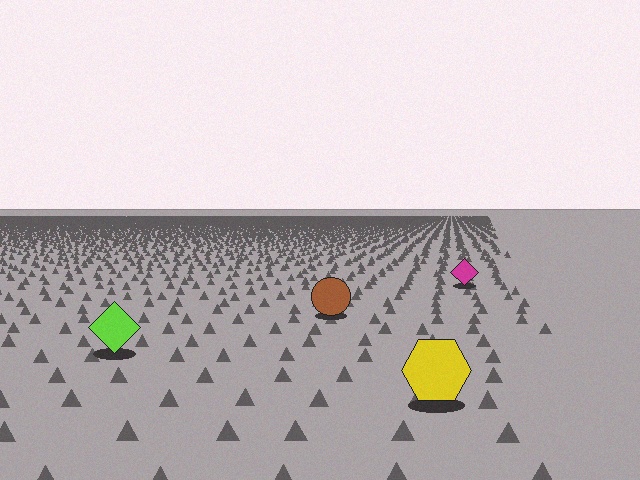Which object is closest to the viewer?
The yellow hexagon is closest. The texture marks near it are larger and more spread out.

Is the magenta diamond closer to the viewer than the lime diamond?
No. The lime diamond is closer — you can tell from the texture gradient: the ground texture is coarser near it.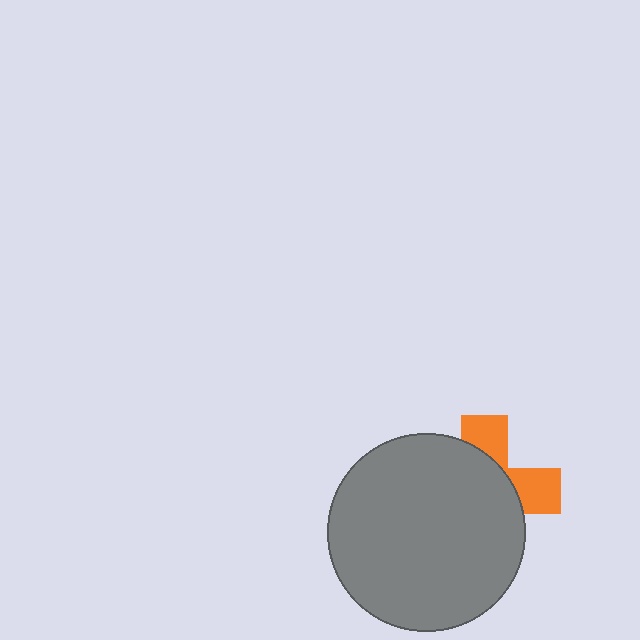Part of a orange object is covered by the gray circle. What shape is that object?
It is a cross.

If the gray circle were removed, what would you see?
You would see the complete orange cross.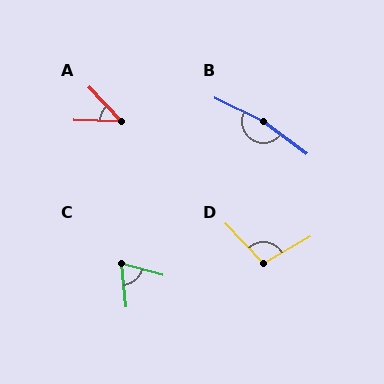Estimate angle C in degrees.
Approximately 69 degrees.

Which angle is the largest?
B, at approximately 170 degrees.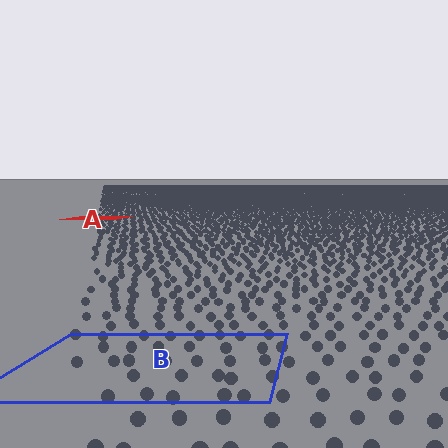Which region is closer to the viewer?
Region B is closer. The texture elements there are larger and more spread out.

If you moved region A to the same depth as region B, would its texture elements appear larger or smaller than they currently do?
They would appear larger. At a closer depth, the same texture elements are projected at a bigger on-screen size.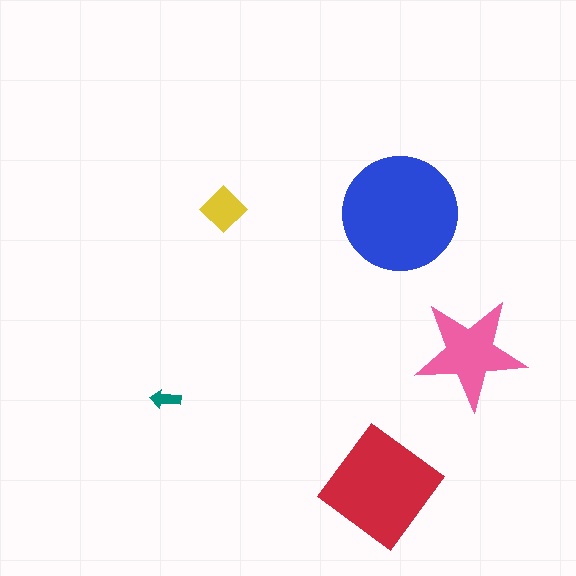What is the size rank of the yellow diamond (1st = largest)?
4th.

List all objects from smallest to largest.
The teal arrow, the yellow diamond, the pink star, the red diamond, the blue circle.